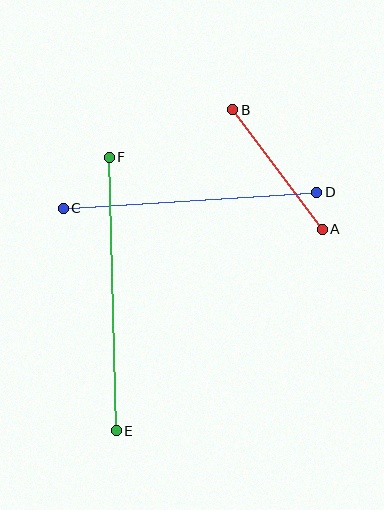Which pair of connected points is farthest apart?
Points E and F are farthest apart.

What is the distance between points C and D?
The distance is approximately 254 pixels.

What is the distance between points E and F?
The distance is approximately 274 pixels.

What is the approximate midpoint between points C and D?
The midpoint is at approximately (190, 200) pixels.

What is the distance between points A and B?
The distance is approximately 149 pixels.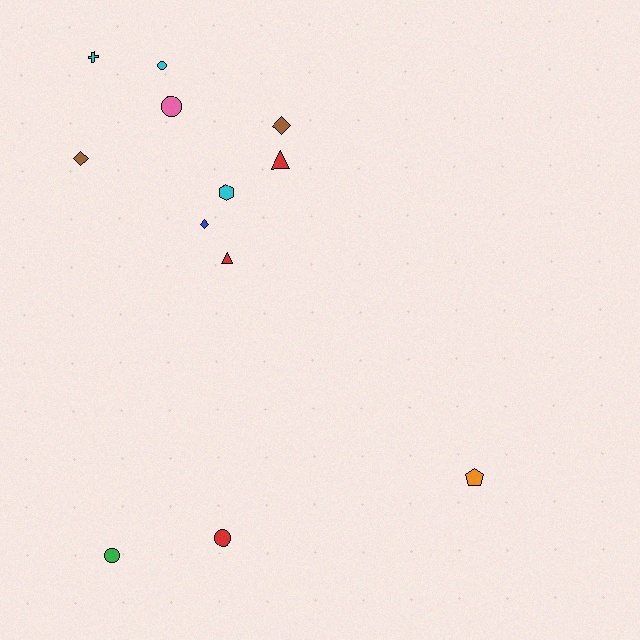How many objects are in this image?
There are 12 objects.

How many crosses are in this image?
There is 1 cross.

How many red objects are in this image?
There are 3 red objects.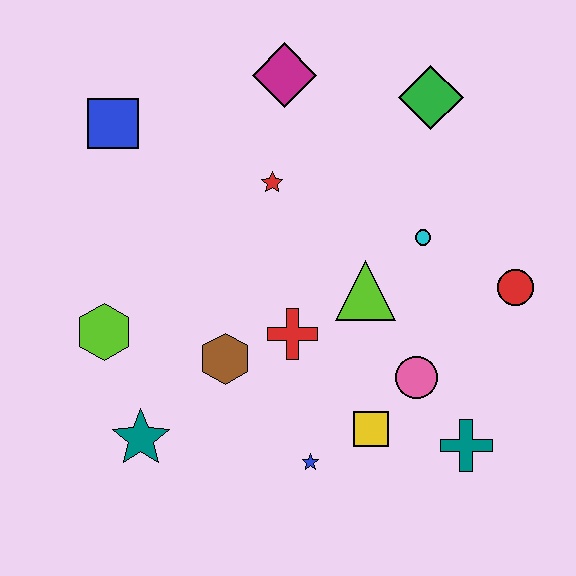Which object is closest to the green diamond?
The cyan circle is closest to the green diamond.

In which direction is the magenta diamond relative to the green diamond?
The magenta diamond is to the left of the green diamond.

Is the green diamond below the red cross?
No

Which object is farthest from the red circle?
The blue square is farthest from the red circle.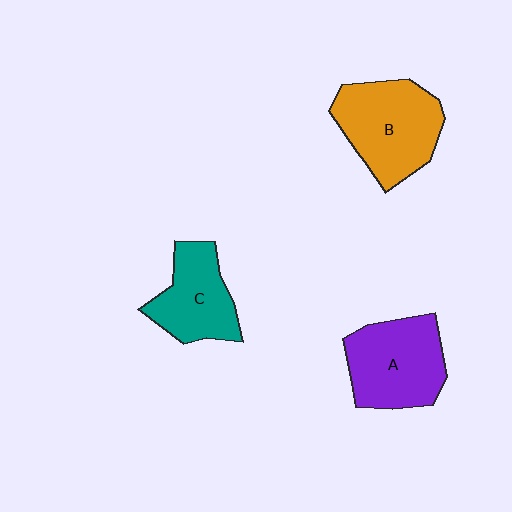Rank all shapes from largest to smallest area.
From largest to smallest: B (orange), A (purple), C (teal).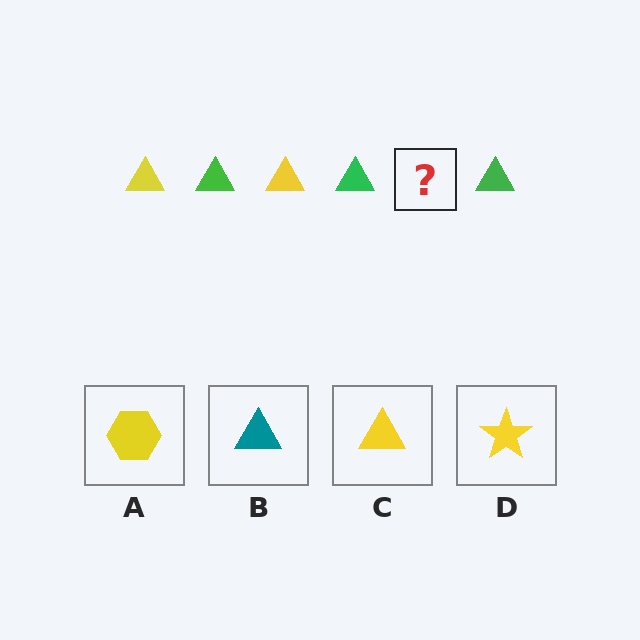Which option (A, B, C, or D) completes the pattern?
C.